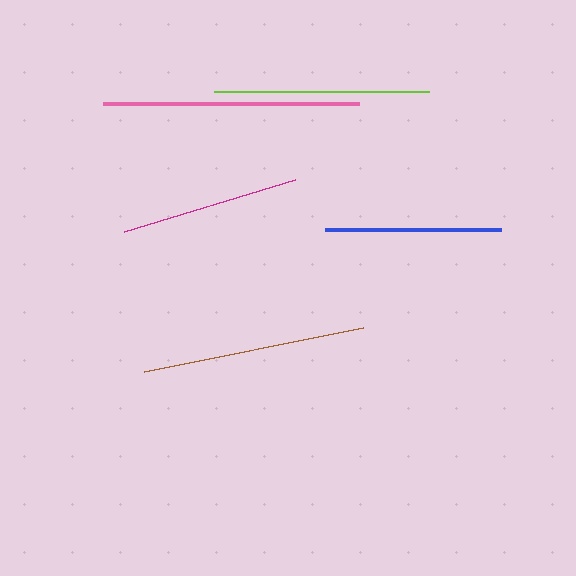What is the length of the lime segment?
The lime segment is approximately 214 pixels long.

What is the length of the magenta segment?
The magenta segment is approximately 179 pixels long.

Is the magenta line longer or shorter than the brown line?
The brown line is longer than the magenta line.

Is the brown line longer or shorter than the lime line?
The brown line is longer than the lime line.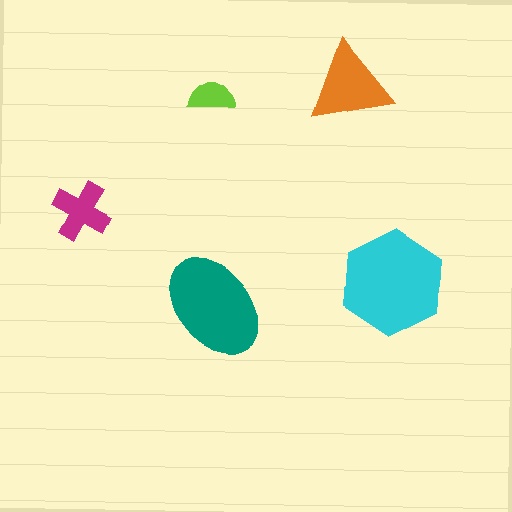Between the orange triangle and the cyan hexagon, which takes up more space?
The cyan hexagon.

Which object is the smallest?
The lime semicircle.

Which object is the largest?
The cyan hexagon.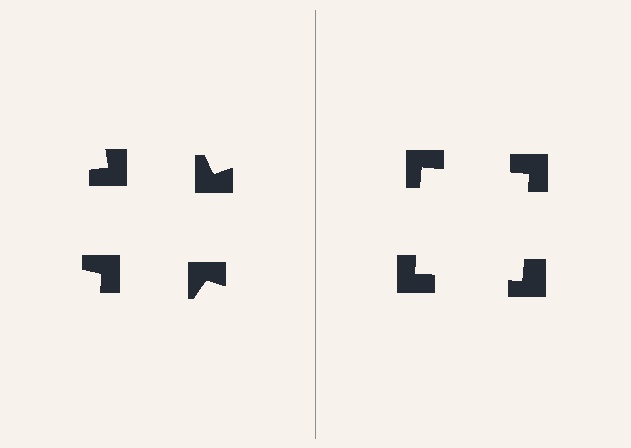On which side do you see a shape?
An illusory square appears on the right side. On the left side the wedge cuts are rotated, so no coherent shape forms.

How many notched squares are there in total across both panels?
8 — 4 on each side.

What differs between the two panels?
The notched squares are positioned identically on both sides; only the wedge orientations differ. On the right they align to a square; on the left they are misaligned.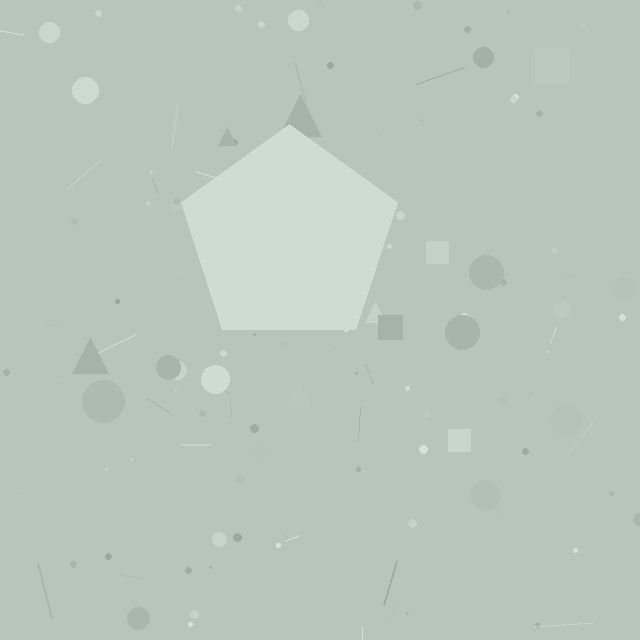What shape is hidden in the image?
A pentagon is hidden in the image.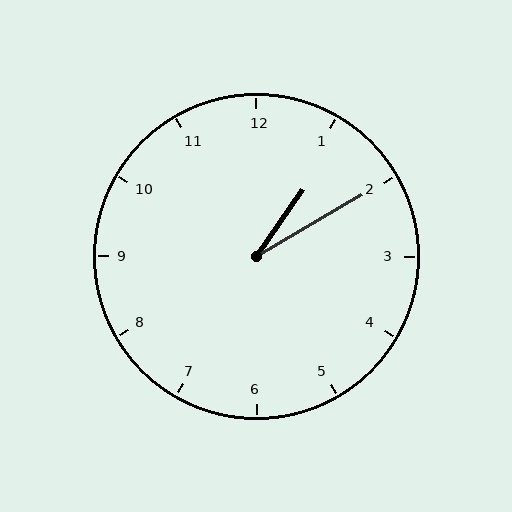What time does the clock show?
1:10.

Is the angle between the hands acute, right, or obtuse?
It is acute.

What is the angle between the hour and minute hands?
Approximately 25 degrees.